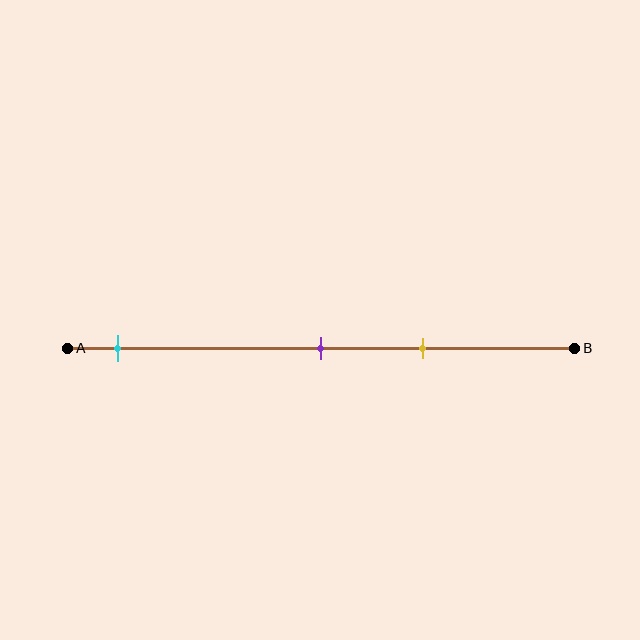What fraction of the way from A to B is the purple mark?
The purple mark is approximately 50% (0.5) of the way from A to B.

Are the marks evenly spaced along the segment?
No, the marks are not evenly spaced.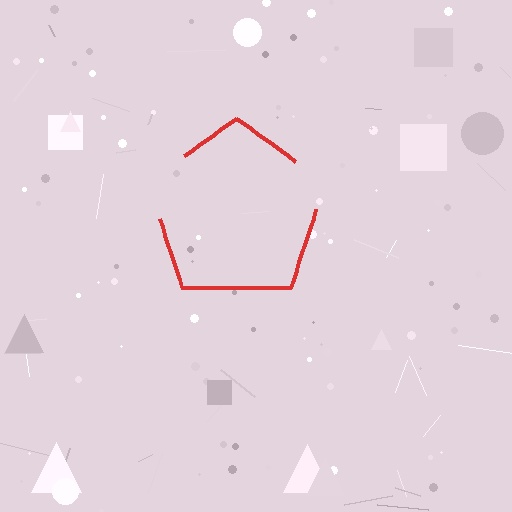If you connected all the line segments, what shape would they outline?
They would outline a pentagon.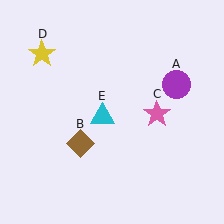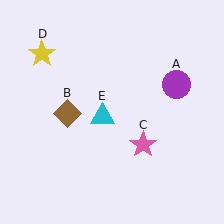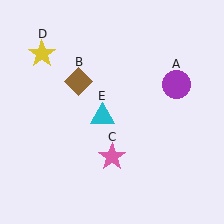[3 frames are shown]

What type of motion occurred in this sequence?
The brown diamond (object B), pink star (object C) rotated clockwise around the center of the scene.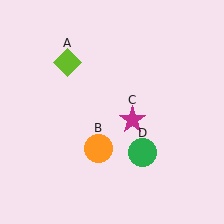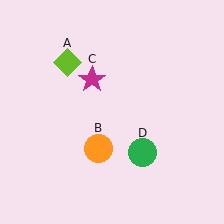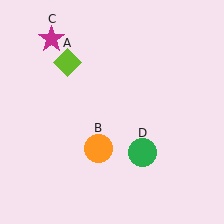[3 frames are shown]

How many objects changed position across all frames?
1 object changed position: magenta star (object C).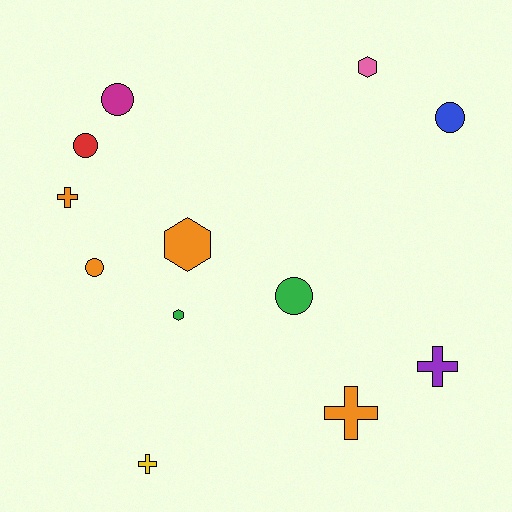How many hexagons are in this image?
There are 3 hexagons.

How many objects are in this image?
There are 12 objects.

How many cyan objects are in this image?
There are no cyan objects.